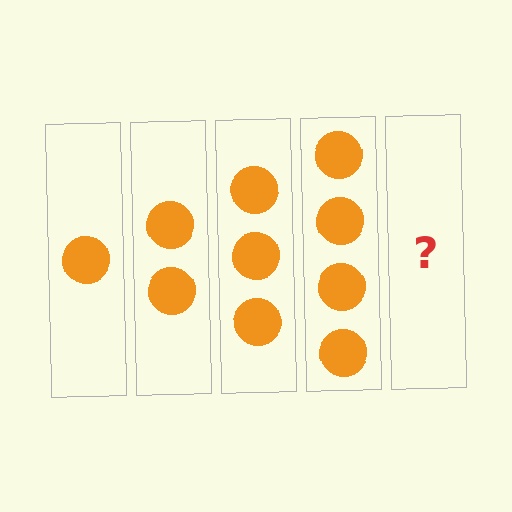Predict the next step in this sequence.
The next step is 5 circles.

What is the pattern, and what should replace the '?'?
The pattern is that each step adds one more circle. The '?' should be 5 circles.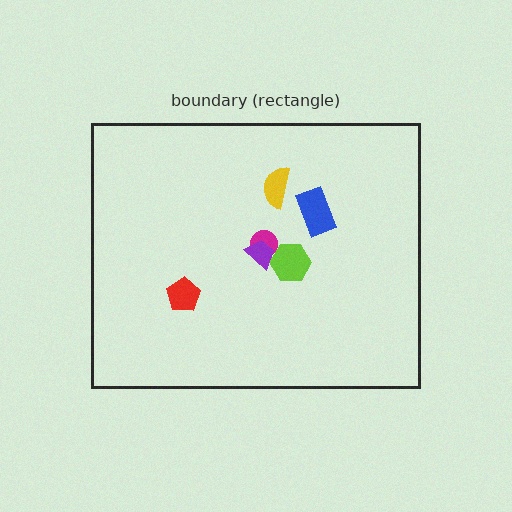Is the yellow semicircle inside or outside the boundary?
Inside.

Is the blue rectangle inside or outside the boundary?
Inside.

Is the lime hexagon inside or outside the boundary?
Inside.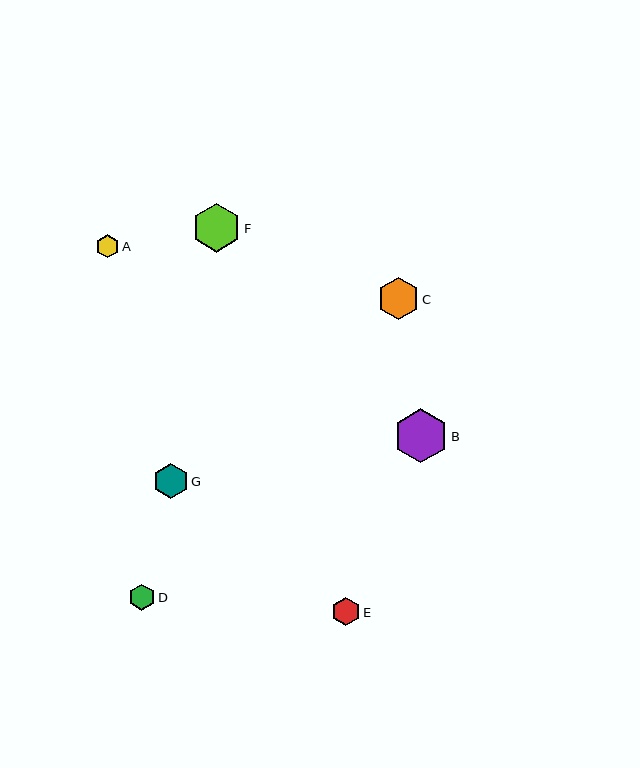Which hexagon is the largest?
Hexagon B is the largest with a size of approximately 54 pixels.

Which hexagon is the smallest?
Hexagon A is the smallest with a size of approximately 23 pixels.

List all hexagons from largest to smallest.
From largest to smallest: B, F, C, G, E, D, A.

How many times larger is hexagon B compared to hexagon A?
Hexagon B is approximately 2.3 times the size of hexagon A.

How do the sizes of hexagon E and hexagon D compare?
Hexagon E and hexagon D are approximately the same size.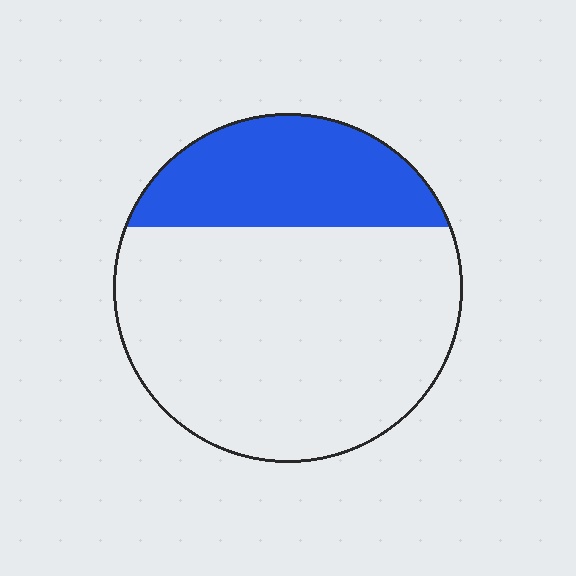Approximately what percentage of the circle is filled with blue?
Approximately 30%.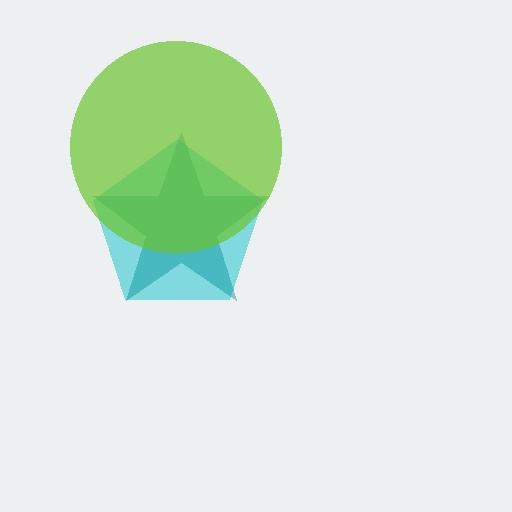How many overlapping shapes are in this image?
There are 3 overlapping shapes in the image.